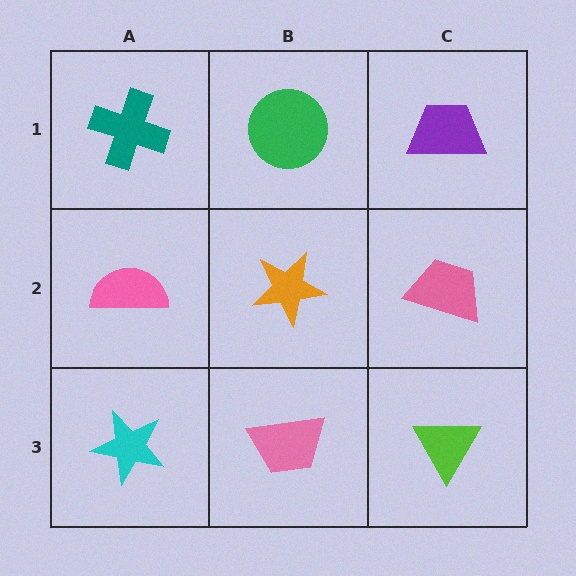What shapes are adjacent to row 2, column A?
A teal cross (row 1, column A), a cyan star (row 3, column A), an orange star (row 2, column B).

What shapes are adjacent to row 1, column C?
A pink trapezoid (row 2, column C), a green circle (row 1, column B).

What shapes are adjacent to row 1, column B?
An orange star (row 2, column B), a teal cross (row 1, column A), a purple trapezoid (row 1, column C).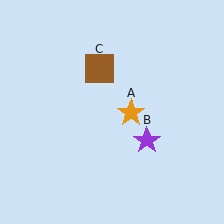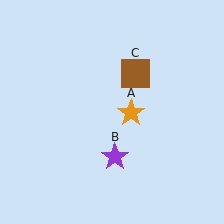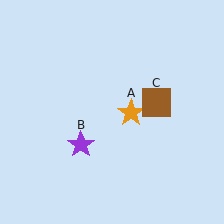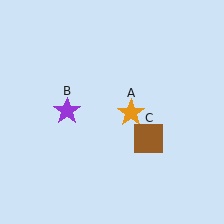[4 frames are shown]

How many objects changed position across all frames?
2 objects changed position: purple star (object B), brown square (object C).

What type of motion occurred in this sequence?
The purple star (object B), brown square (object C) rotated clockwise around the center of the scene.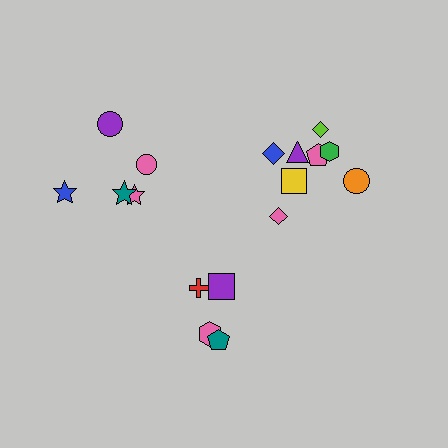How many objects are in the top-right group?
There are 8 objects.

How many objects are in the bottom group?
There are 4 objects.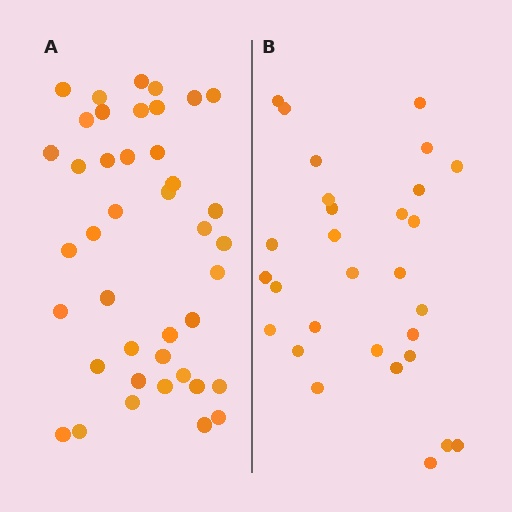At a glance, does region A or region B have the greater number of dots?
Region A (the left region) has more dots.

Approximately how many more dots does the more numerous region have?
Region A has roughly 12 or so more dots than region B.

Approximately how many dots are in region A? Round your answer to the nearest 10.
About 40 dots. (The exact count is 41, which rounds to 40.)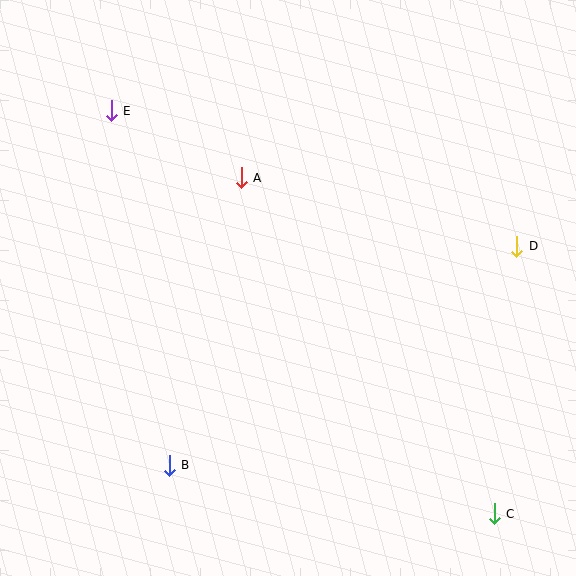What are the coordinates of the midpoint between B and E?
The midpoint between B and E is at (140, 288).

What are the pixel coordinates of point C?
Point C is at (494, 514).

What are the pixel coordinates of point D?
Point D is at (517, 246).